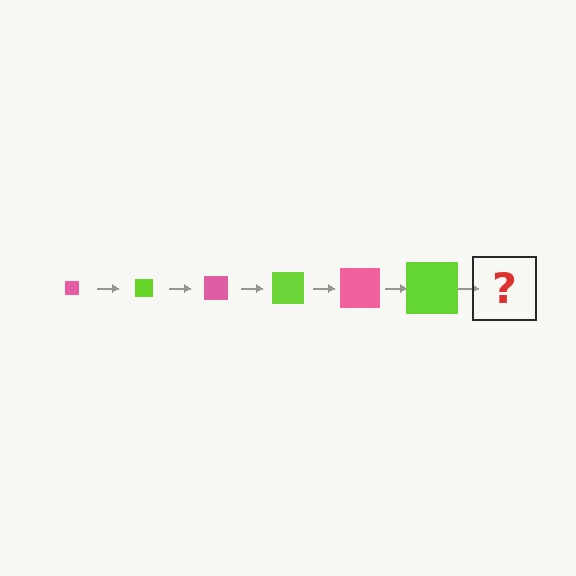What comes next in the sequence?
The next element should be a pink square, larger than the previous one.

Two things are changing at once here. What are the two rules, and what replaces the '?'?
The two rules are that the square grows larger each step and the color cycles through pink and lime. The '?' should be a pink square, larger than the previous one.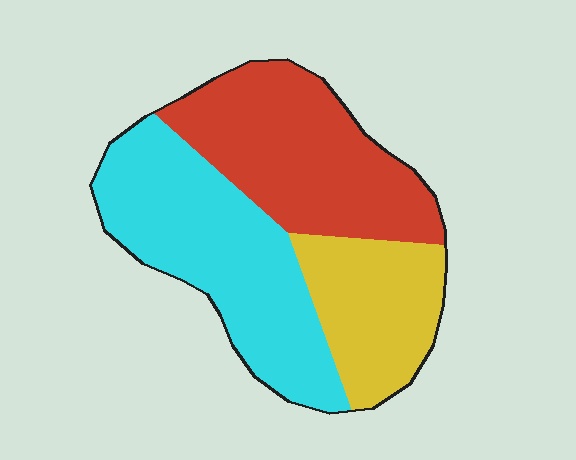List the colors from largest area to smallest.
From largest to smallest: cyan, red, yellow.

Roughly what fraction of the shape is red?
Red takes up between a quarter and a half of the shape.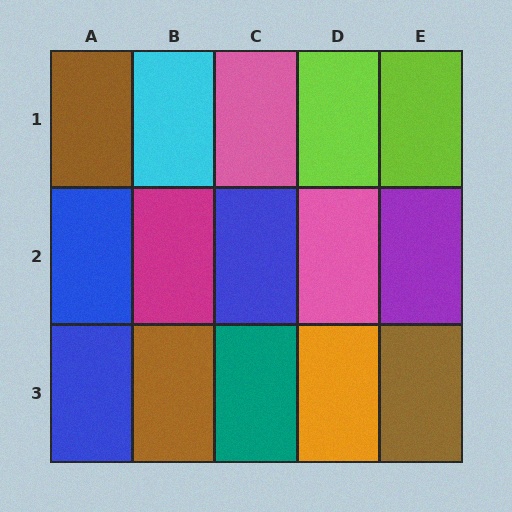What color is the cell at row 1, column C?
Pink.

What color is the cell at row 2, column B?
Magenta.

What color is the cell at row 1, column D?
Lime.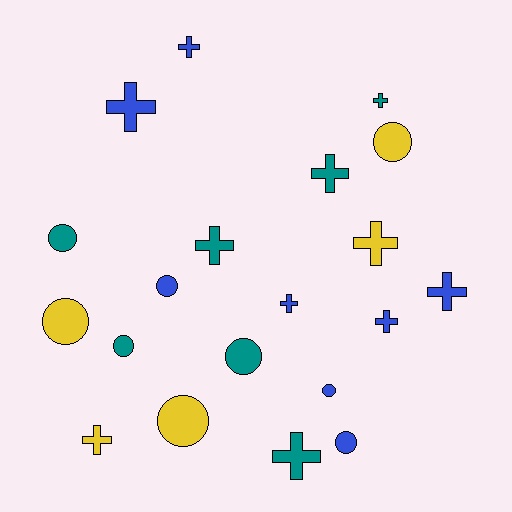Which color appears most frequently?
Blue, with 8 objects.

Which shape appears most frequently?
Cross, with 11 objects.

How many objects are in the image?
There are 20 objects.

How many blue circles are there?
There are 3 blue circles.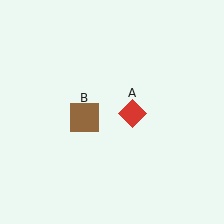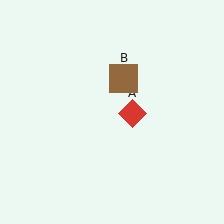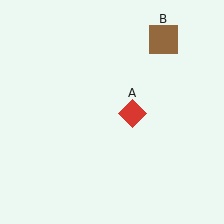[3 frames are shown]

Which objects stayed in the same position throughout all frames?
Red diamond (object A) remained stationary.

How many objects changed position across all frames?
1 object changed position: brown square (object B).